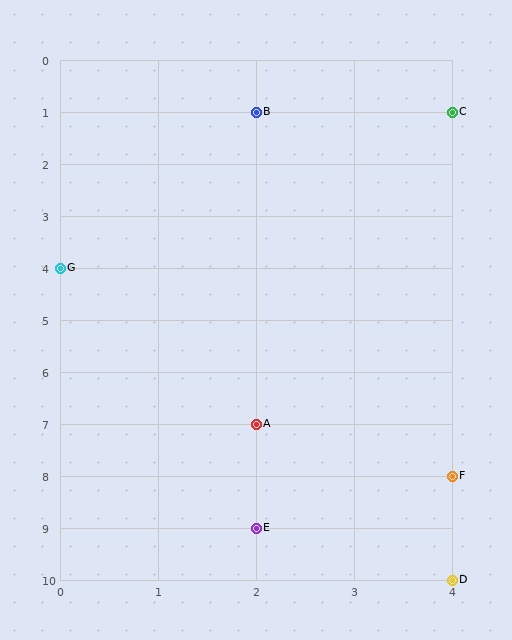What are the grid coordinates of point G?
Point G is at grid coordinates (0, 4).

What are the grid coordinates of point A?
Point A is at grid coordinates (2, 7).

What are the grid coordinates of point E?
Point E is at grid coordinates (2, 9).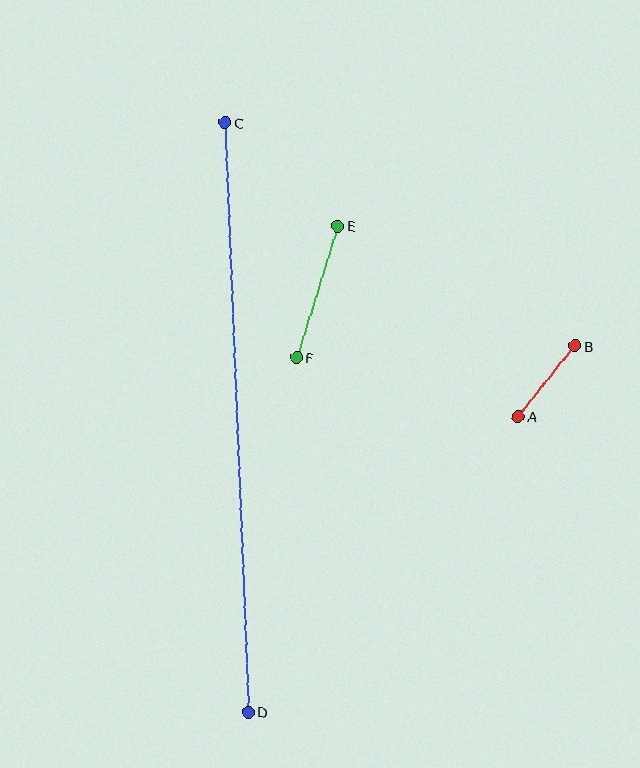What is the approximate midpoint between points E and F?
The midpoint is at approximately (317, 292) pixels.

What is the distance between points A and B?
The distance is approximately 90 pixels.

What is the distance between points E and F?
The distance is approximately 138 pixels.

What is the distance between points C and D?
The distance is approximately 590 pixels.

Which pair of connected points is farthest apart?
Points C and D are farthest apart.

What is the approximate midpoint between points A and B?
The midpoint is at approximately (547, 381) pixels.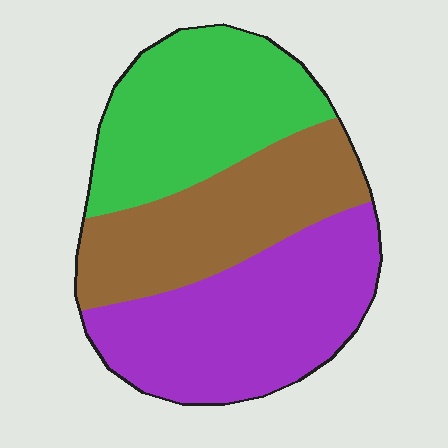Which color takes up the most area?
Purple, at roughly 40%.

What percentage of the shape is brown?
Brown covers 30% of the shape.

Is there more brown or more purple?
Purple.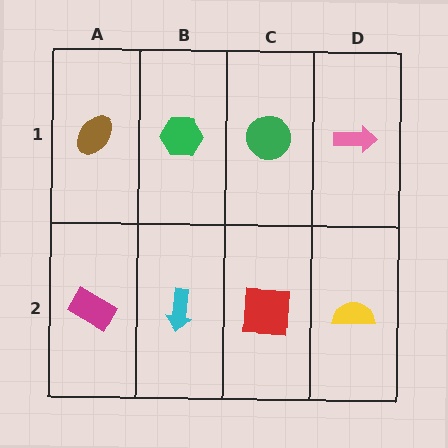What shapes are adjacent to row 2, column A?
A brown ellipse (row 1, column A), a cyan arrow (row 2, column B).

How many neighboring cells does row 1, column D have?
2.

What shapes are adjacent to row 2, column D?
A pink arrow (row 1, column D), a red square (row 2, column C).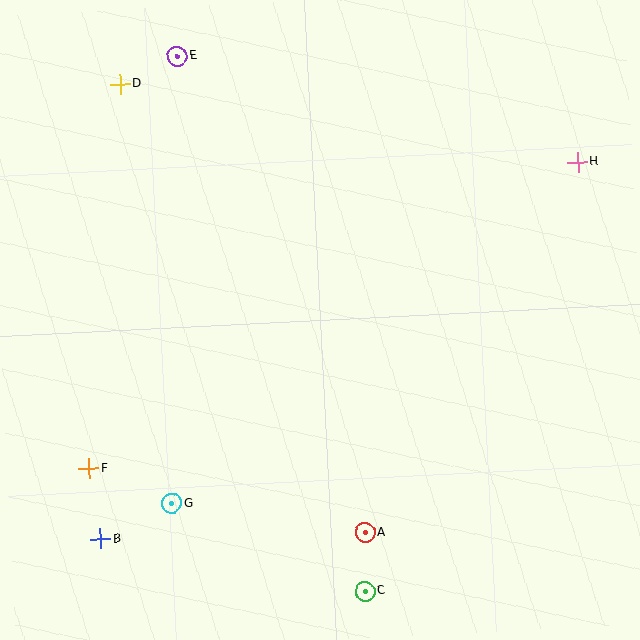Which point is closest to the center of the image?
Point A at (365, 533) is closest to the center.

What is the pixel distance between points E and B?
The distance between E and B is 489 pixels.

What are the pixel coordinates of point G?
Point G is at (172, 504).